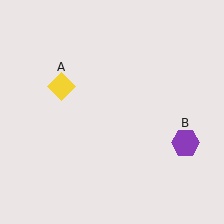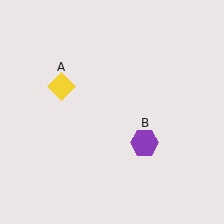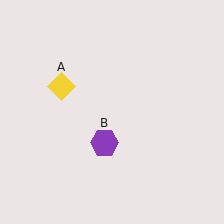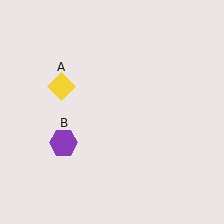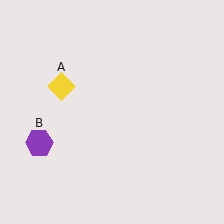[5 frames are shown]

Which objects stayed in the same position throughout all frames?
Yellow diamond (object A) remained stationary.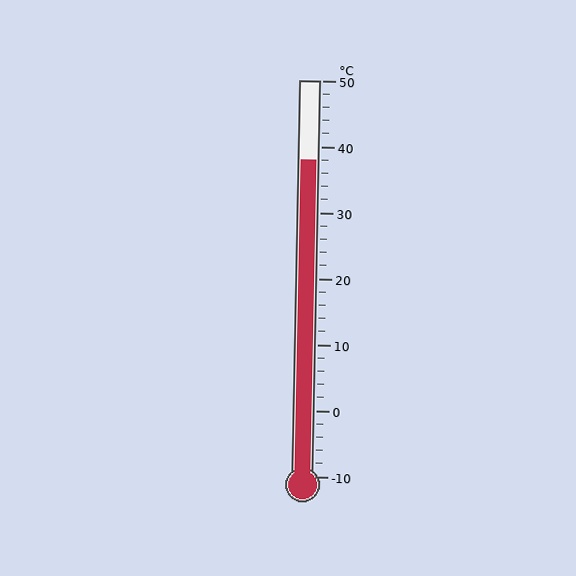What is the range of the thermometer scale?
The thermometer scale ranges from -10°C to 50°C.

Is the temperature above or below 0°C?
The temperature is above 0°C.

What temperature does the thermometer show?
The thermometer shows approximately 38°C.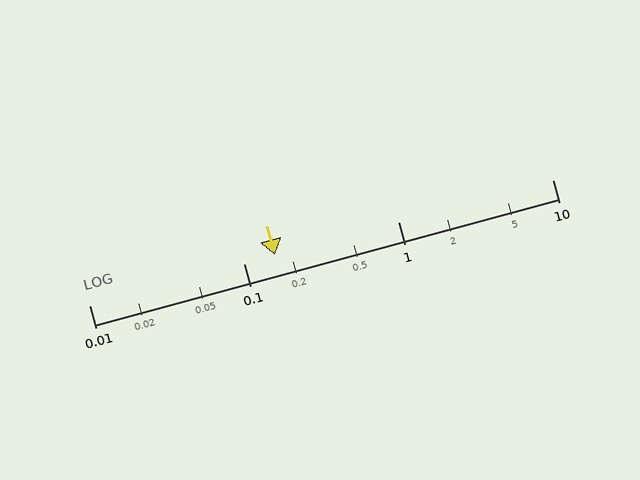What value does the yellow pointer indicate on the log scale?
The pointer indicates approximately 0.16.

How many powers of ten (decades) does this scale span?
The scale spans 3 decades, from 0.01 to 10.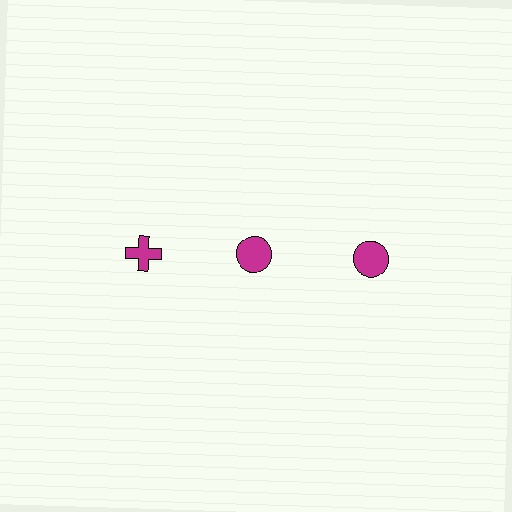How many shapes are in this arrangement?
There are 3 shapes arranged in a grid pattern.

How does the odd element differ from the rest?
It has a different shape: cross instead of circle.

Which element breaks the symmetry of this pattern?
The magenta cross in the top row, leftmost column breaks the symmetry. All other shapes are magenta circles.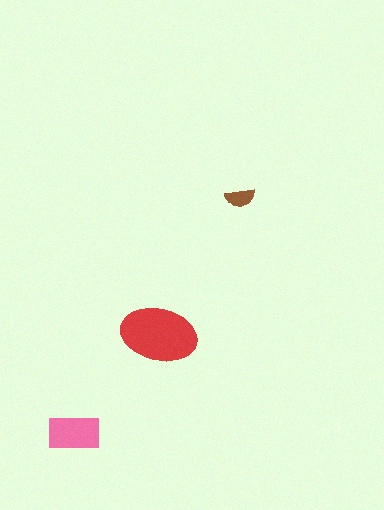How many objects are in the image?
There are 3 objects in the image.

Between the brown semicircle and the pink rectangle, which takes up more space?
The pink rectangle.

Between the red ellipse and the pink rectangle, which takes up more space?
The red ellipse.